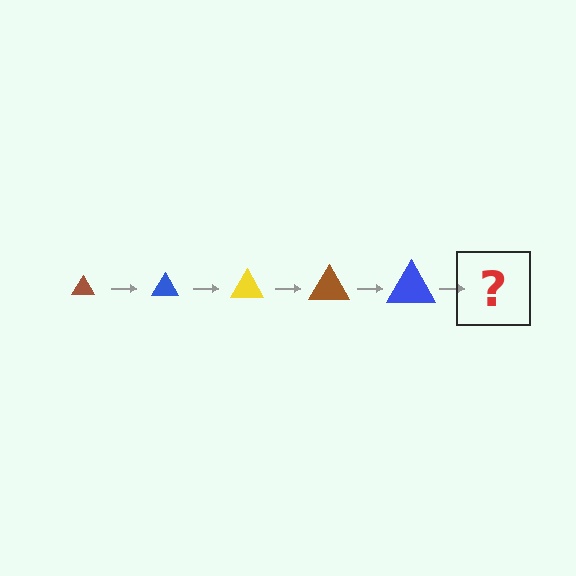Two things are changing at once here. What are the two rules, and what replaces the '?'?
The two rules are that the triangle grows larger each step and the color cycles through brown, blue, and yellow. The '?' should be a yellow triangle, larger than the previous one.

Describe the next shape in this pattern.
It should be a yellow triangle, larger than the previous one.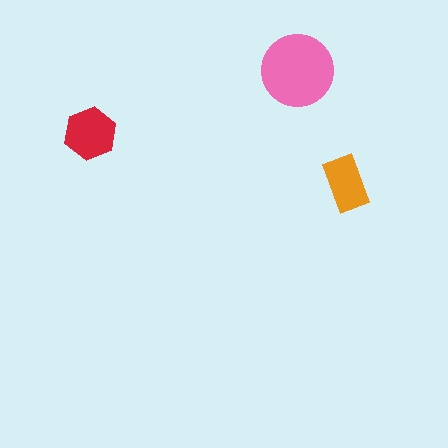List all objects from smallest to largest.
The orange rectangle, the red hexagon, the pink circle.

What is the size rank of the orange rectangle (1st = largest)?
3rd.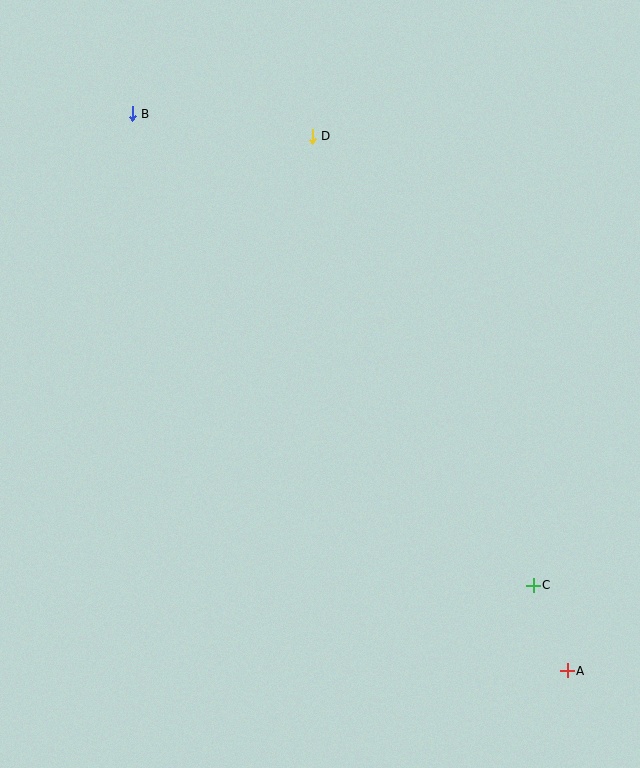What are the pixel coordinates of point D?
Point D is at (312, 136).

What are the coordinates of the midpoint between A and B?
The midpoint between A and B is at (350, 392).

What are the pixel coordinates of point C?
Point C is at (533, 585).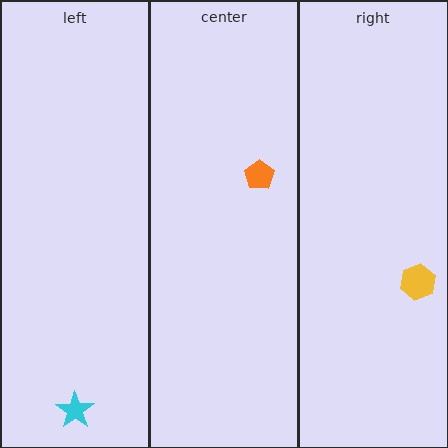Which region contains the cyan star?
The left region.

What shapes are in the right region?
The yellow hexagon.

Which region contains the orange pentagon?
The center region.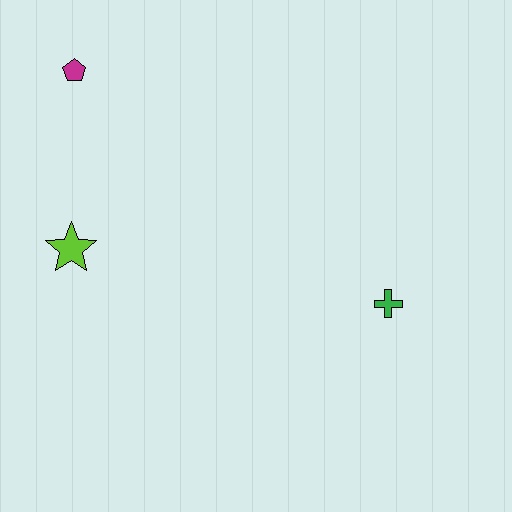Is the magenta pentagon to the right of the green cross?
No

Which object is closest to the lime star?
The magenta pentagon is closest to the lime star.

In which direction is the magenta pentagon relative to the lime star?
The magenta pentagon is above the lime star.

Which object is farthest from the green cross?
The magenta pentagon is farthest from the green cross.